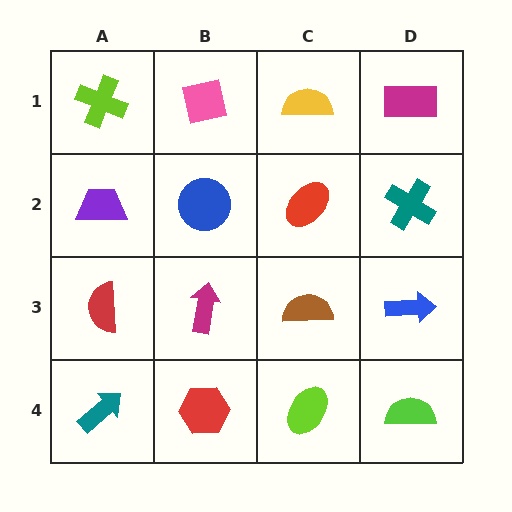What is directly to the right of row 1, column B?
A yellow semicircle.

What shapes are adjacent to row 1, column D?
A teal cross (row 2, column D), a yellow semicircle (row 1, column C).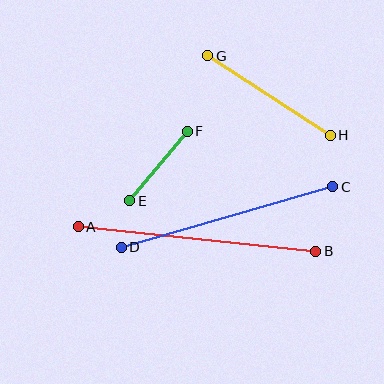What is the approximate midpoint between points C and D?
The midpoint is at approximately (227, 217) pixels.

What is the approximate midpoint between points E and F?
The midpoint is at approximately (158, 166) pixels.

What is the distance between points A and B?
The distance is approximately 239 pixels.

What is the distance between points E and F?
The distance is approximately 91 pixels.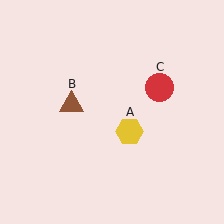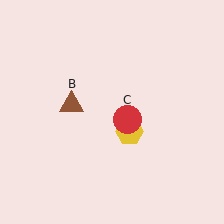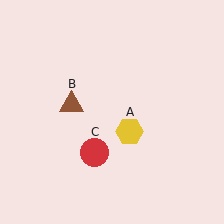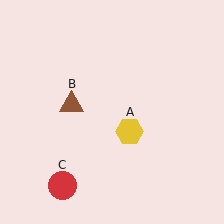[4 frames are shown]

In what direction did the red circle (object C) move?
The red circle (object C) moved down and to the left.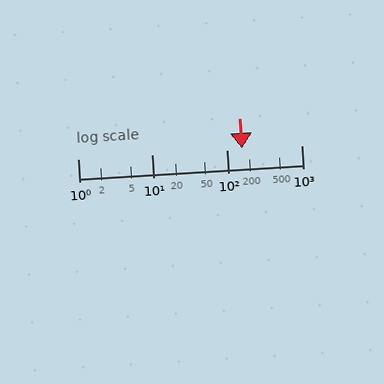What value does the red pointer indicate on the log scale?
The pointer indicates approximately 160.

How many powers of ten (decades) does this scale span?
The scale spans 3 decades, from 1 to 1000.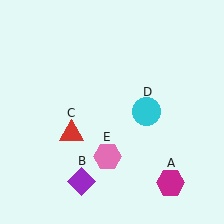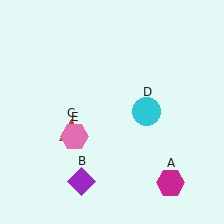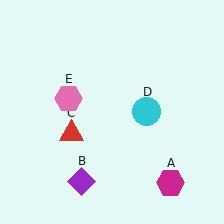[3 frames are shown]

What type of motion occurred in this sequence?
The pink hexagon (object E) rotated clockwise around the center of the scene.